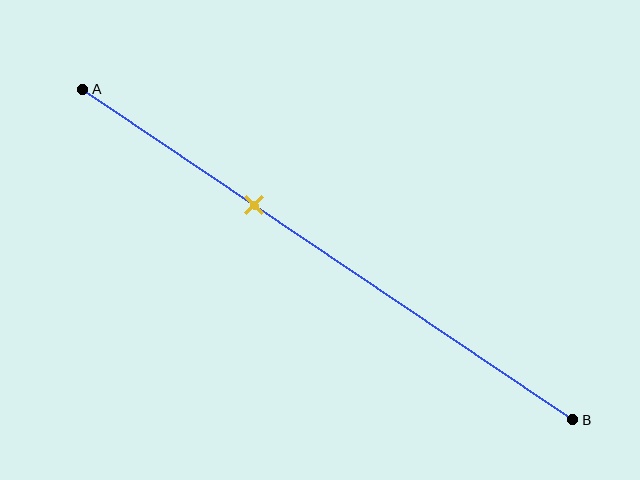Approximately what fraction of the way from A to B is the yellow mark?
The yellow mark is approximately 35% of the way from A to B.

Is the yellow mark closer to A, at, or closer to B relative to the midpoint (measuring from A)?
The yellow mark is closer to point A than the midpoint of segment AB.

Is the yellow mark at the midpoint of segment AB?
No, the mark is at about 35% from A, not at the 50% midpoint.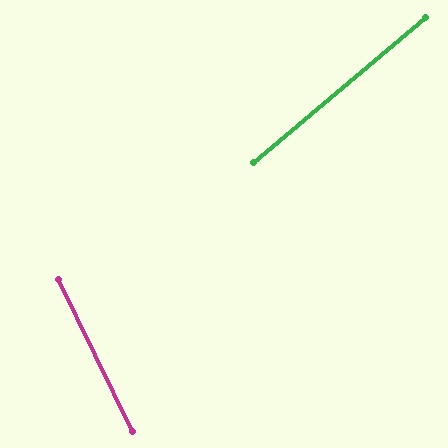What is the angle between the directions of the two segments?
Approximately 76 degrees.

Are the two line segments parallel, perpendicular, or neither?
Neither parallel nor perpendicular — they differ by about 76°.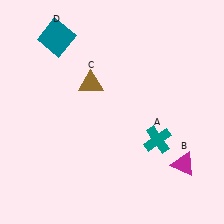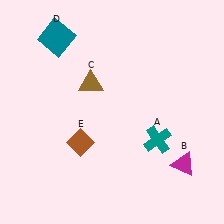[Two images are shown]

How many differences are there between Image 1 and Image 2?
There is 1 difference between the two images.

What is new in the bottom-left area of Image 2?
A brown diamond (E) was added in the bottom-left area of Image 2.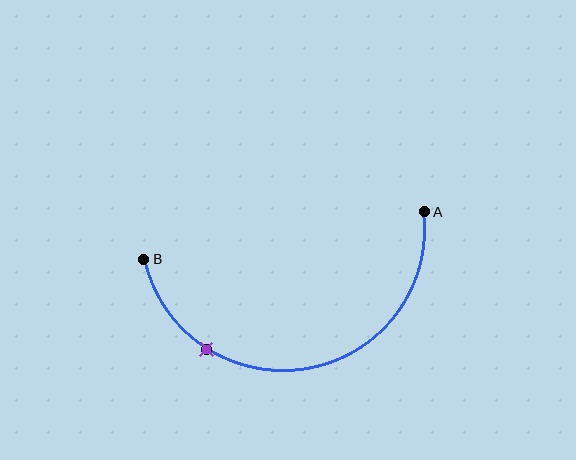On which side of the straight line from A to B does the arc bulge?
The arc bulges below the straight line connecting A and B.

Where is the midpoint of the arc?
The arc midpoint is the point on the curve farthest from the straight line joining A and B. It sits below that line.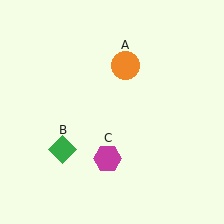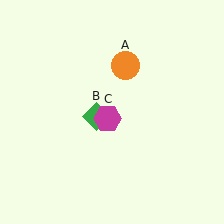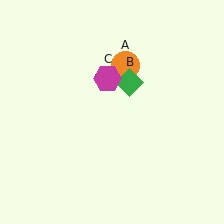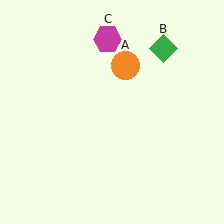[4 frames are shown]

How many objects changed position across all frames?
2 objects changed position: green diamond (object B), magenta hexagon (object C).